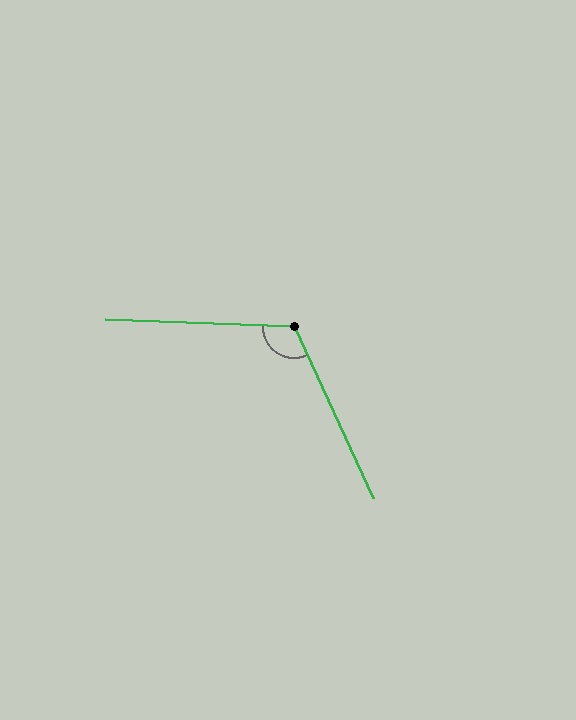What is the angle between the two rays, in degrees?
Approximately 117 degrees.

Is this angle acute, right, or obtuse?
It is obtuse.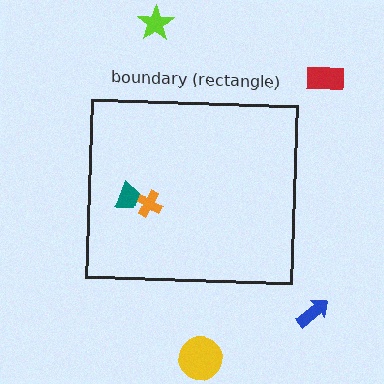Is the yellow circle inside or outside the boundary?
Outside.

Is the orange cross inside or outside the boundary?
Inside.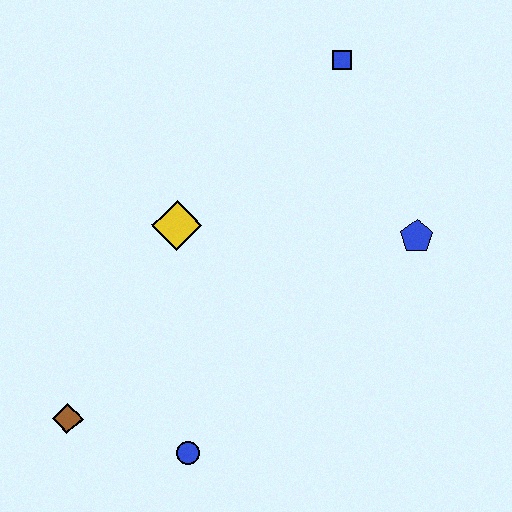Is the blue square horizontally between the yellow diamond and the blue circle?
No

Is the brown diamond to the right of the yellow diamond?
No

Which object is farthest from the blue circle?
The blue square is farthest from the blue circle.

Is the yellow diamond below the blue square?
Yes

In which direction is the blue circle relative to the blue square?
The blue circle is below the blue square.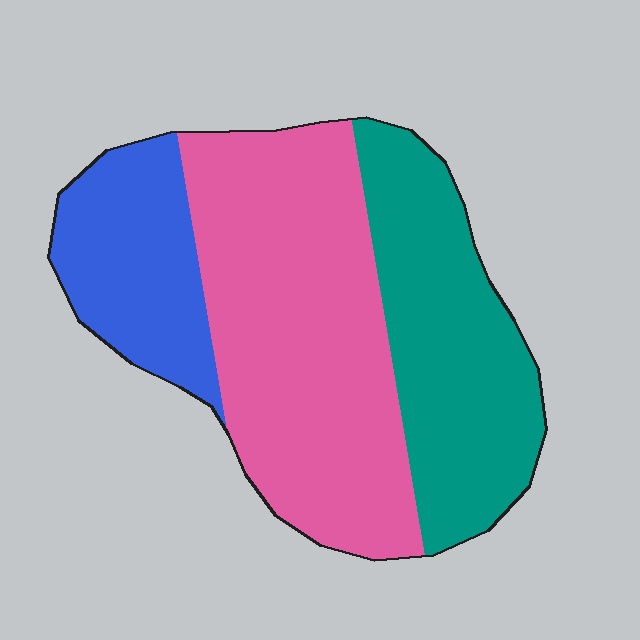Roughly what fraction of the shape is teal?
Teal covers 32% of the shape.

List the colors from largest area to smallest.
From largest to smallest: pink, teal, blue.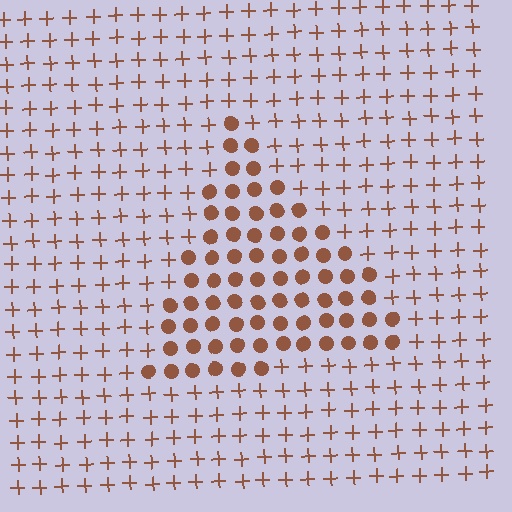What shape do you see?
I see a triangle.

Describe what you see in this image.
The image is filled with small brown elements arranged in a uniform grid. A triangle-shaped region contains circles, while the surrounding area contains plus signs. The boundary is defined purely by the change in element shape.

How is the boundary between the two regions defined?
The boundary is defined by a change in element shape: circles inside vs. plus signs outside. All elements share the same color and spacing.